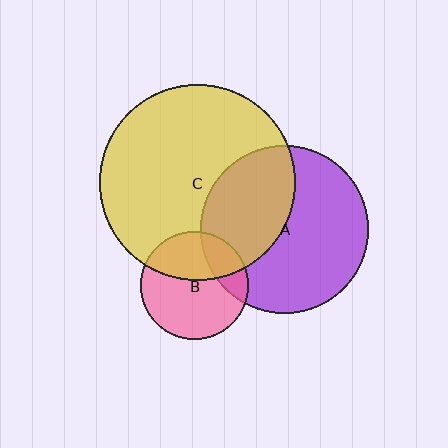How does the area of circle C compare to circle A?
Approximately 1.4 times.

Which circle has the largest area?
Circle C (yellow).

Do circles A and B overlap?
Yes.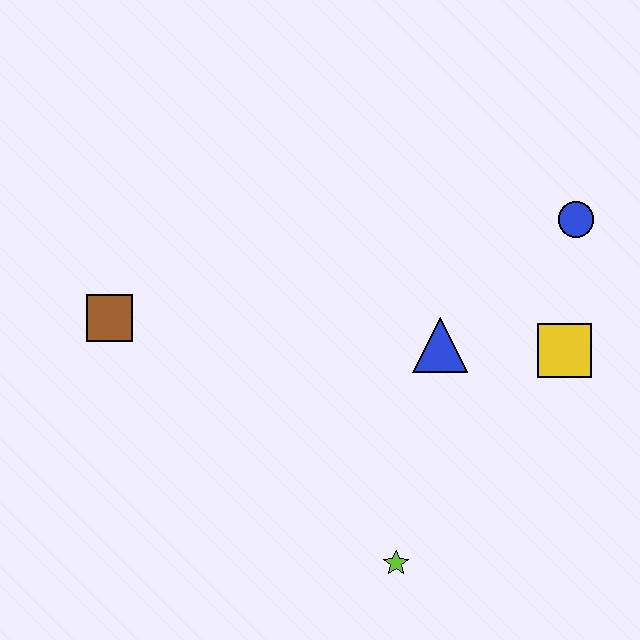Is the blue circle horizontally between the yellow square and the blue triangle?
No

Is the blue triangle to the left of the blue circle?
Yes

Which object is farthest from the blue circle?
The brown square is farthest from the blue circle.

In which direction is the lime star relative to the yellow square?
The lime star is below the yellow square.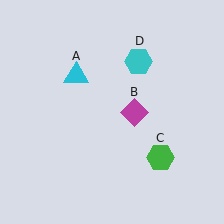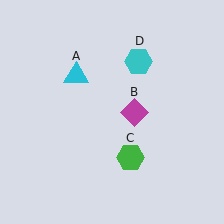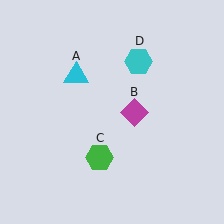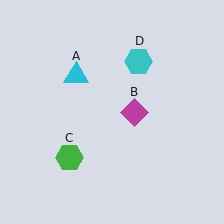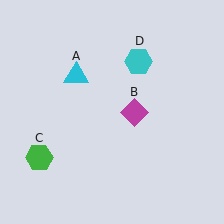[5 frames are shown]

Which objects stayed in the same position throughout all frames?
Cyan triangle (object A) and magenta diamond (object B) and cyan hexagon (object D) remained stationary.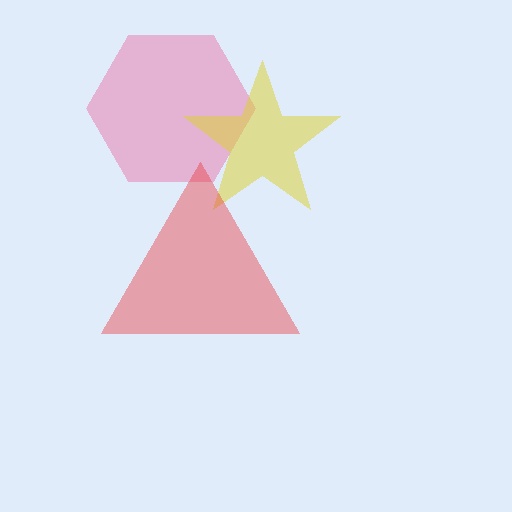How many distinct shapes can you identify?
There are 3 distinct shapes: a pink hexagon, a yellow star, a red triangle.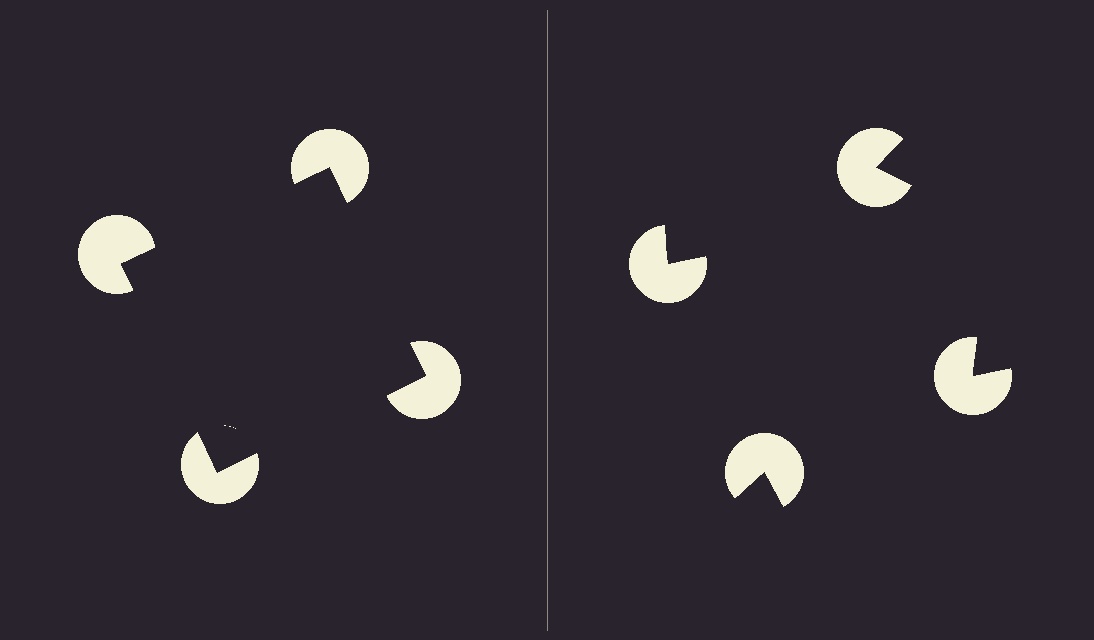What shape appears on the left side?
An illusory square.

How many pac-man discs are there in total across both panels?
8 — 4 on each side.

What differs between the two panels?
The pac-man discs are positioned identically on both sides; only the wedge orientations differ. On the left they align to a square; on the right they are misaligned.